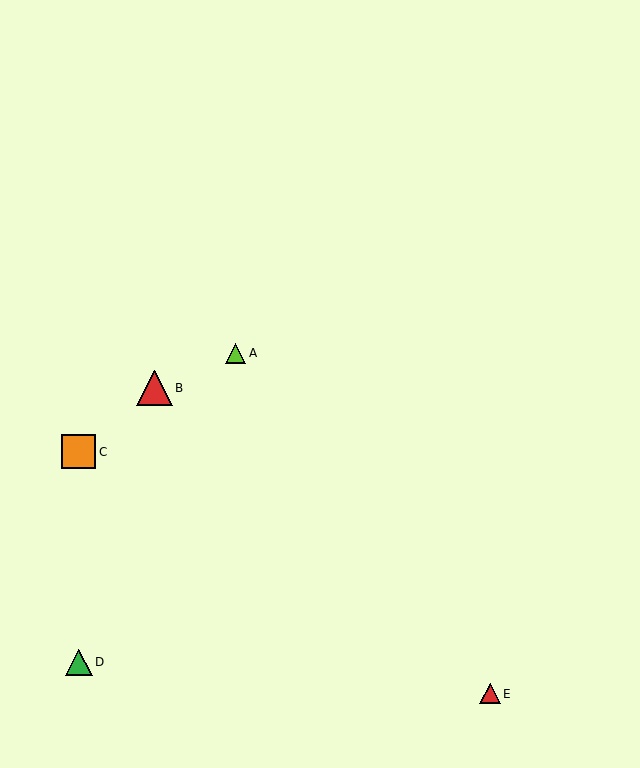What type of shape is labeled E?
Shape E is a red triangle.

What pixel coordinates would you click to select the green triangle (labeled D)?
Click at (79, 662) to select the green triangle D.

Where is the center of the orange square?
The center of the orange square is at (79, 452).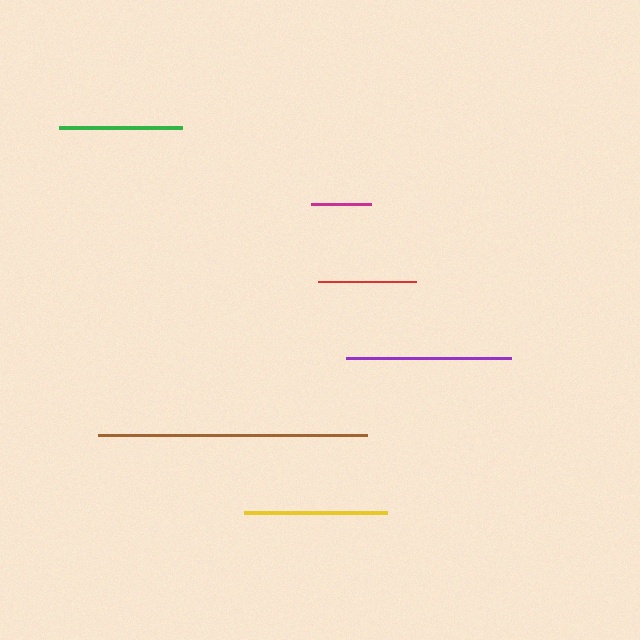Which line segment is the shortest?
The magenta line is the shortest at approximately 60 pixels.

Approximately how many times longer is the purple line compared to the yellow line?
The purple line is approximately 1.2 times the length of the yellow line.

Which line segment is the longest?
The brown line is the longest at approximately 269 pixels.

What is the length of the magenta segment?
The magenta segment is approximately 60 pixels long.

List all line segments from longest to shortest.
From longest to shortest: brown, purple, yellow, green, red, magenta.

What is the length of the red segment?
The red segment is approximately 98 pixels long.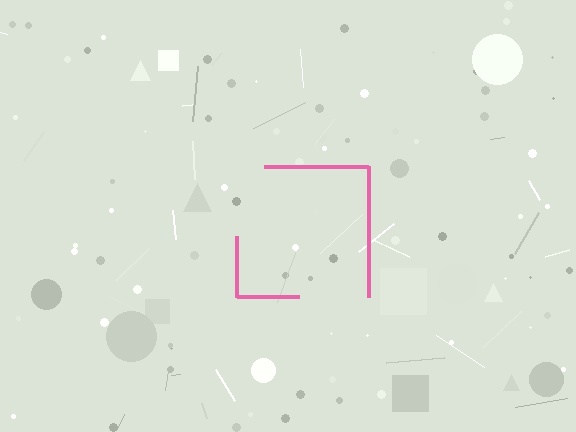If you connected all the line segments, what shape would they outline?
They would outline a square.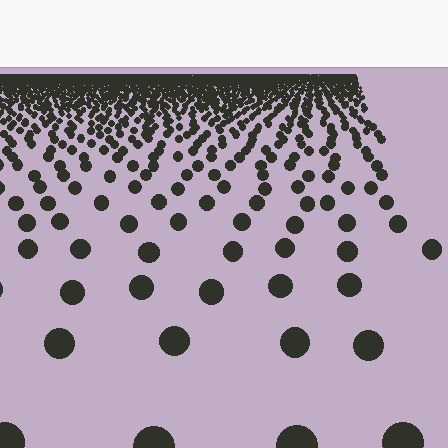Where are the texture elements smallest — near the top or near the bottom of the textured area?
Near the top.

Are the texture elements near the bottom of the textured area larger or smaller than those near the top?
Larger. Near the bottom, elements are closer to the viewer and appear at a bigger on-screen size.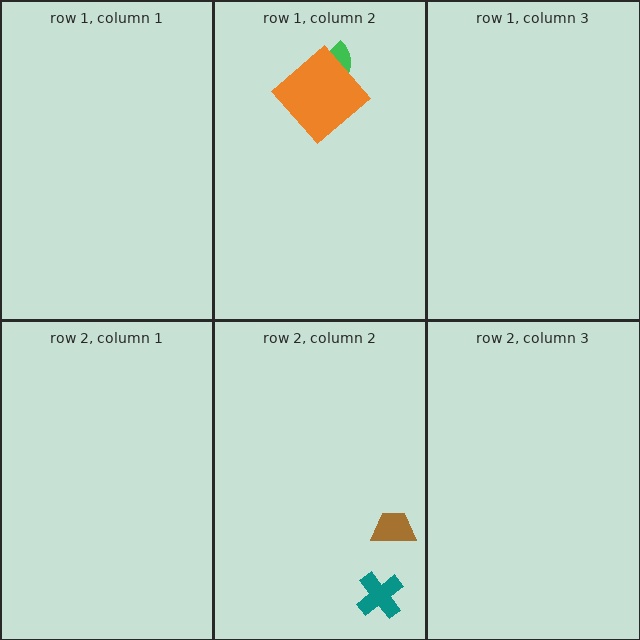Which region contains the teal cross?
The row 2, column 2 region.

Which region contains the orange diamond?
The row 1, column 2 region.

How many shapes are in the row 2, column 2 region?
2.